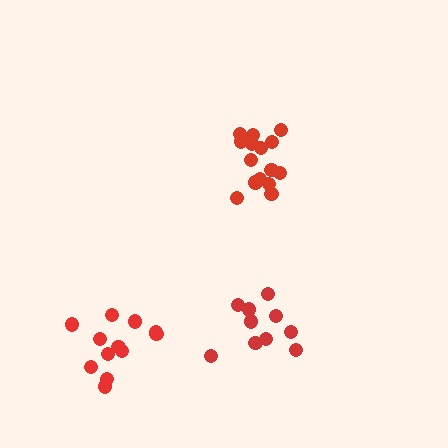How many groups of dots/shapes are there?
There are 3 groups.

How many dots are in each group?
Group 1: 10 dots, Group 2: 12 dots, Group 3: 15 dots (37 total).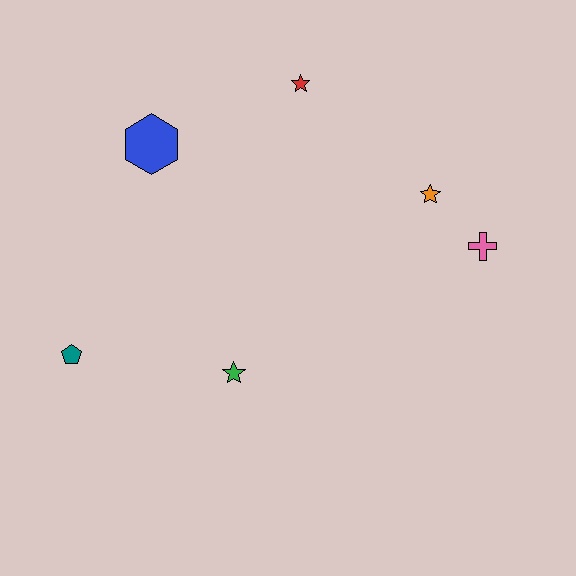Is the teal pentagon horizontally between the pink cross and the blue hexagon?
No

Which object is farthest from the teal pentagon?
The pink cross is farthest from the teal pentagon.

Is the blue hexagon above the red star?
No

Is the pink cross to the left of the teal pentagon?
No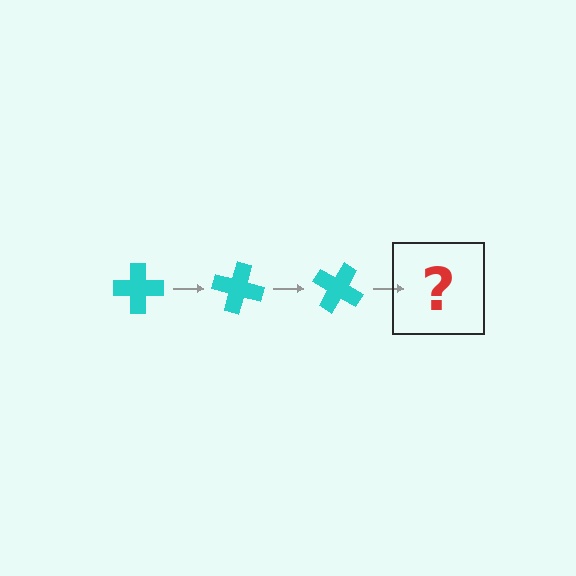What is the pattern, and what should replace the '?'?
The pattern is that the cross rotates 15 degrees each step. The '?' should be a cyan cross rotated 45 degrees.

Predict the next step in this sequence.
The next step is a cyan cross rotated 45 degrees.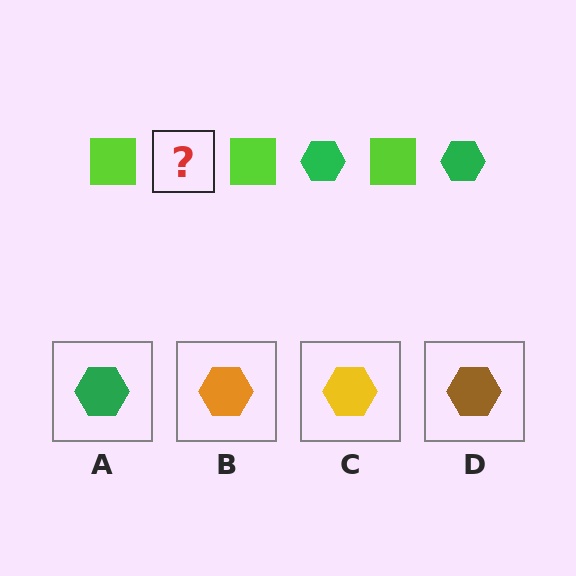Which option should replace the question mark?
Option A.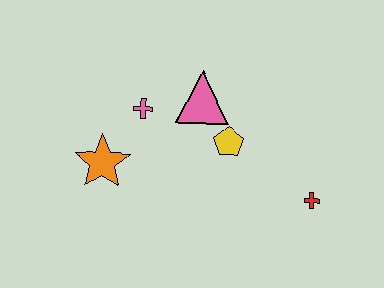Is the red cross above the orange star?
No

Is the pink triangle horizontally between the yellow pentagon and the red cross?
No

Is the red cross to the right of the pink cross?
Yes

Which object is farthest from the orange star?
The red cross is farthest from the orange star.